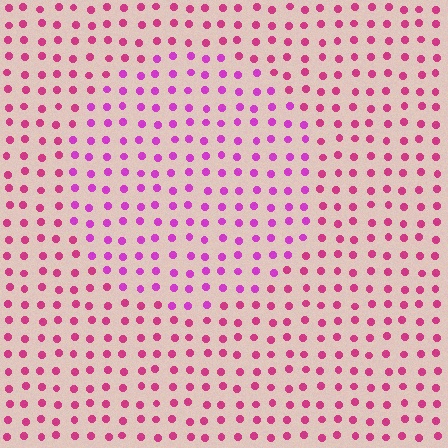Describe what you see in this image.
The image is filled with small magenta elements in a uniform arrangement. A circle-shaped region is visible where the elements are tinted to a slightly different hue, forming a subtle color boundary.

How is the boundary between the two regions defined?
The boundary is defined purely by a slight shift in hue (about 27 degrees). Spacing, size, and orientation are identical on both sides.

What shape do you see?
I see a circle.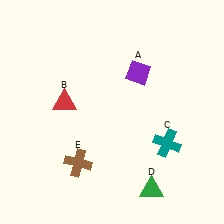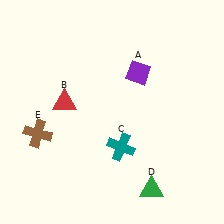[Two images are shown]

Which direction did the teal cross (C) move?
The teal cross (C) moved left.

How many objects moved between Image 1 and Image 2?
2 objects moved between the two images.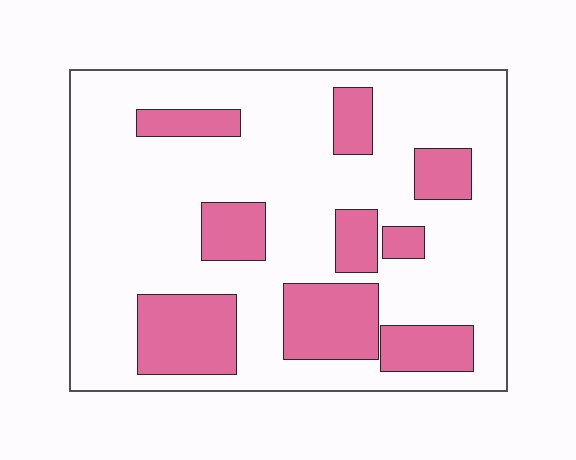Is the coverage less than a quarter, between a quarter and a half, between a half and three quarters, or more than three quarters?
Between a quarter and a half.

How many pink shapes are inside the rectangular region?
9.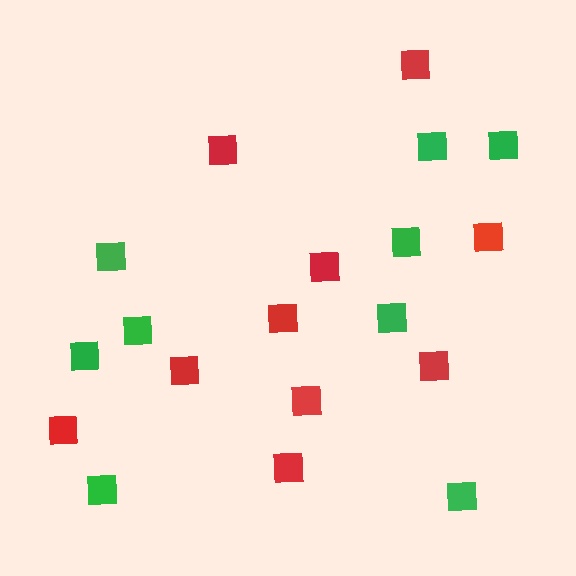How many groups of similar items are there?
There are 2 groups: one group of green squares (9) and one group of red squares (10).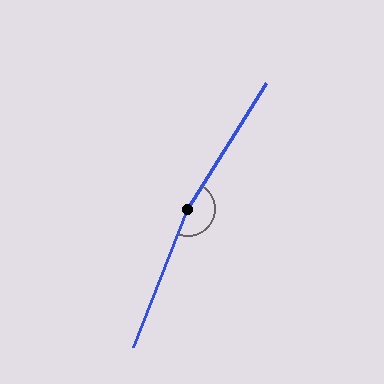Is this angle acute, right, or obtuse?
It is obtuse.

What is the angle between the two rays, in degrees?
Approximately 169 degrees.